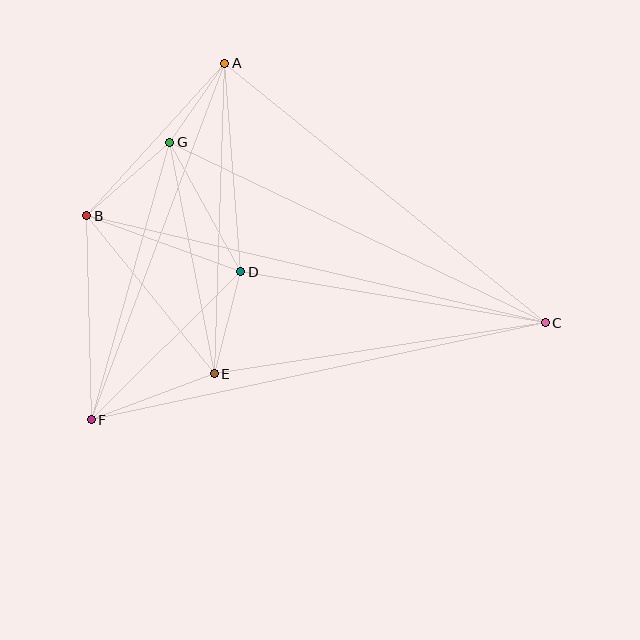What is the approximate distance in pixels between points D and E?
The distance between D and E is approximately 106 pixels.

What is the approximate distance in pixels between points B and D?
The distance between B and D is approximately 164 pixels.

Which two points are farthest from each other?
Points B and C are farthest from each other.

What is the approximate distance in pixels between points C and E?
The distance between C and E is approximately 335 pixels.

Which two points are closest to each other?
Points A and G are closest to each other.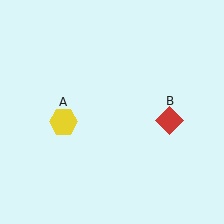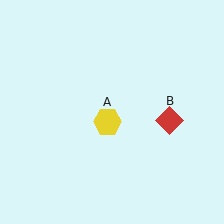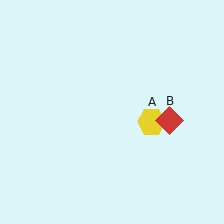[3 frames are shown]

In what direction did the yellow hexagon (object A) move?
The yellow hexagon (object A) moved right.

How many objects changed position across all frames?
1 object changed position: yellow hexagon (object A).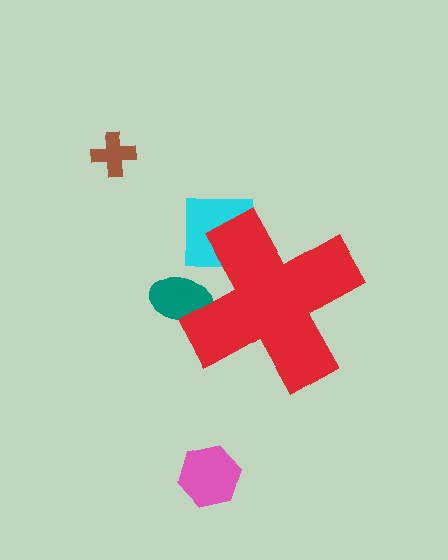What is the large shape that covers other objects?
A red cross.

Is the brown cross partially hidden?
No, the brown cross is fully visible.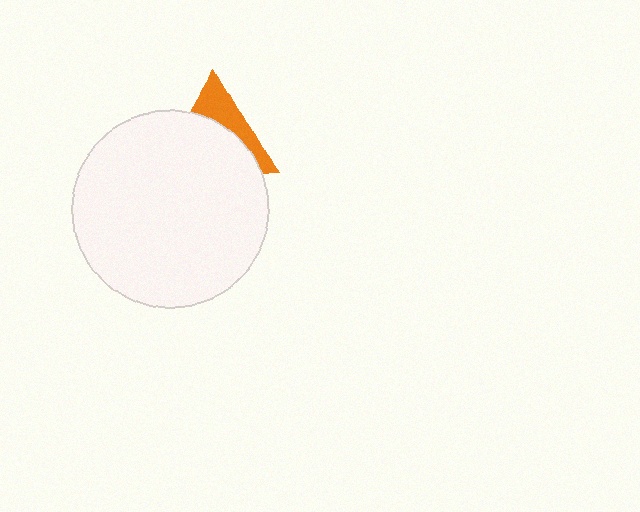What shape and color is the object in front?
The object in front is a white circle.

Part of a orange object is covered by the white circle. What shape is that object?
It is a triangle.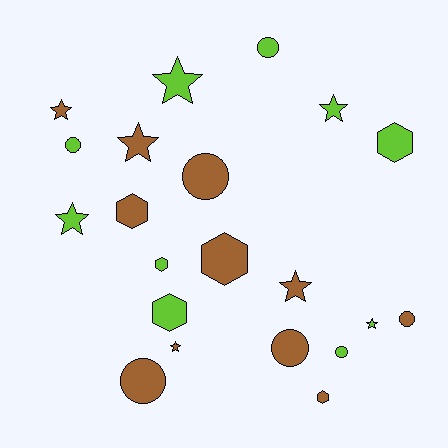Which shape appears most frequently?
Star, with 8 objects.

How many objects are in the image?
There are 21 objects.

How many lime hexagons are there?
There are 3 lime hexagons.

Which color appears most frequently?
Brown, with 11 objects.